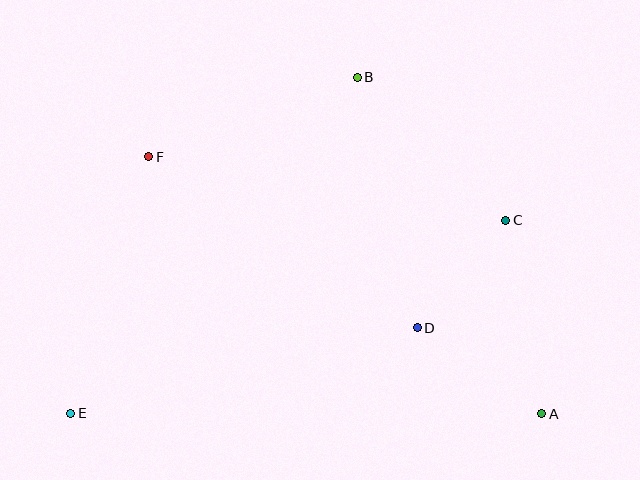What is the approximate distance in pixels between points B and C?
The distance between B and C is approximately 206 pixels.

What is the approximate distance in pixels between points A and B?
The distance between A and B is approximately 383 pixels.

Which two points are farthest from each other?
Points C and E are farthest from each other.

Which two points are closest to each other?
Points C and D are closest to each other.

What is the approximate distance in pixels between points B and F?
The distance between B and F is approximately 223 pixels.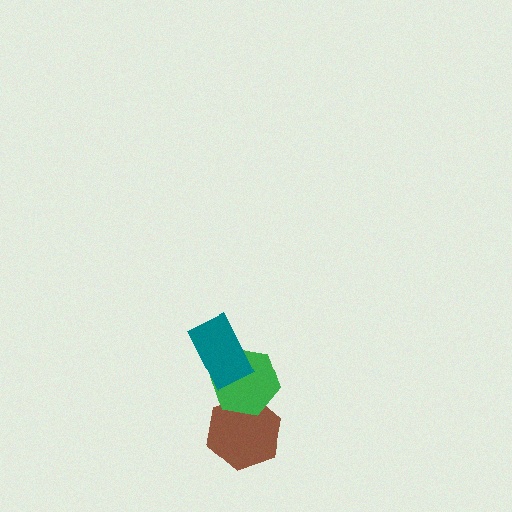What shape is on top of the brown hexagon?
The green hexagon is on top of the brown hexagon.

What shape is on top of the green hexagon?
The teal rectangle is on top of the green hexagon.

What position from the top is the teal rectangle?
The teal rectangle is 1st from the top.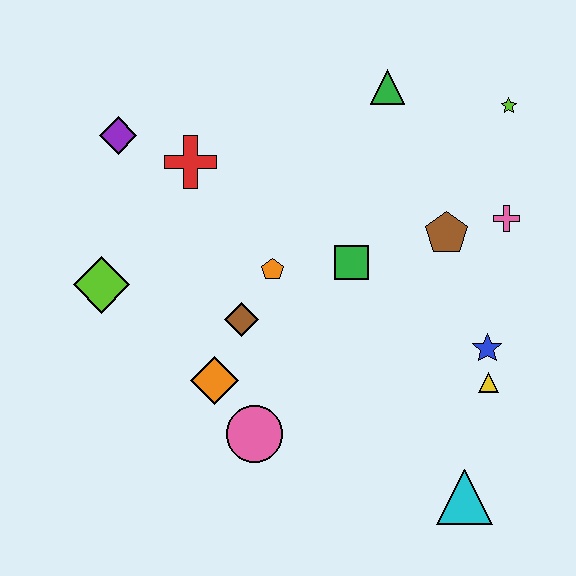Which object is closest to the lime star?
The pink cross is closest to the lime star.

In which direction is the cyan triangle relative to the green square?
The cyan triangle is below the green square.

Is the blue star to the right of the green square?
Yes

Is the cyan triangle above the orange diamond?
No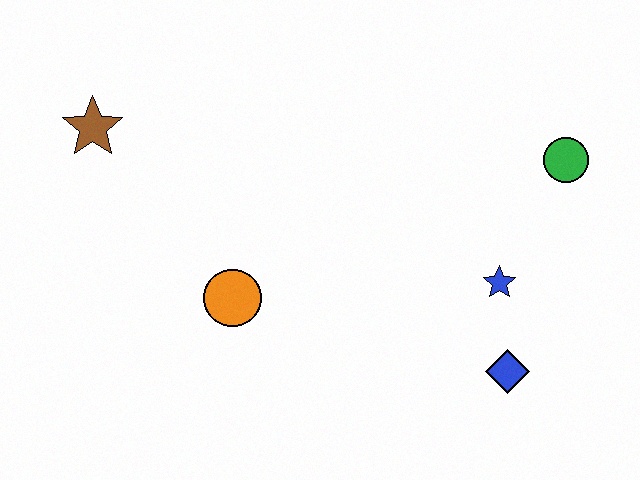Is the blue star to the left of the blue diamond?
Yes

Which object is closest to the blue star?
The blue diamond is closest to the blue star.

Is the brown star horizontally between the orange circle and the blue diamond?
No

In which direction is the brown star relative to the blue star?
The brown star is to the left of the blue star.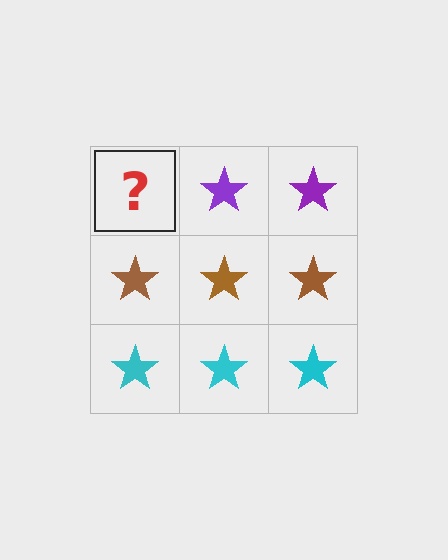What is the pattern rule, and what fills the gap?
The rule is that each row has a consistent color. The gap should be filled with a purple star.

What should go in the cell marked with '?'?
The missing cell should contain a purple star.